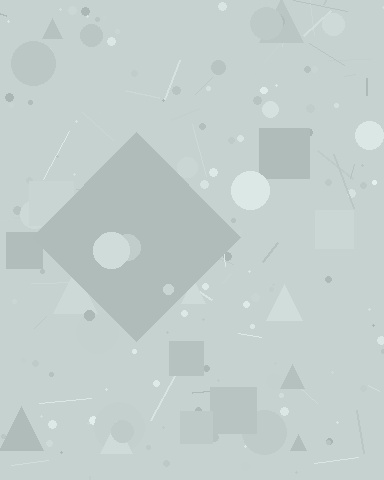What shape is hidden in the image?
A diamond is hidden in the image.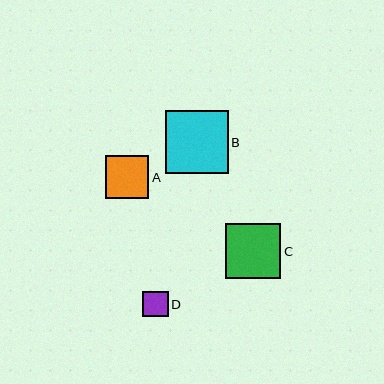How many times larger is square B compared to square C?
Square B is approximately 1.1 times the size of square C.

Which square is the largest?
Square B is the largest with a size of approximately 63 pixels.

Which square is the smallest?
Square D is the smallest with a size of approximately 25 pixels.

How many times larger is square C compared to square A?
Square C is approximately 1.3 times the size of square A.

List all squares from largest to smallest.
From largest to smallest: B, C, A, D.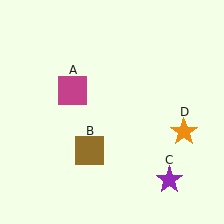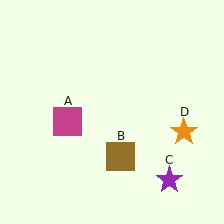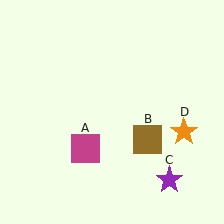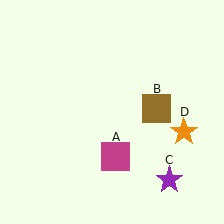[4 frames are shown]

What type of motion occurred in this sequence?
The magenta square (object A), brown square (object B) rotated counterclockwise around the center of the scene.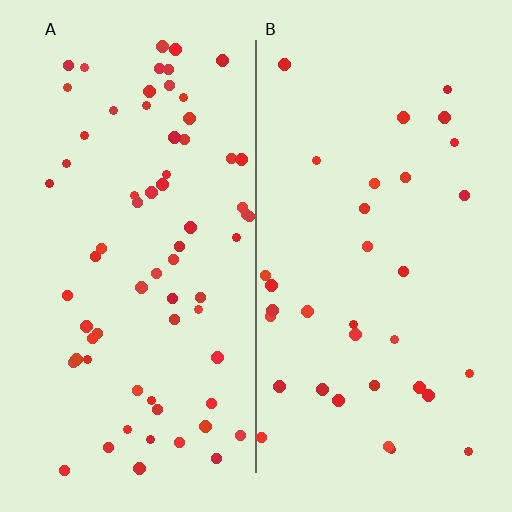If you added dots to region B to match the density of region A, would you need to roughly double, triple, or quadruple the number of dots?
Approximately double.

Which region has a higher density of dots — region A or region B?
A (the left).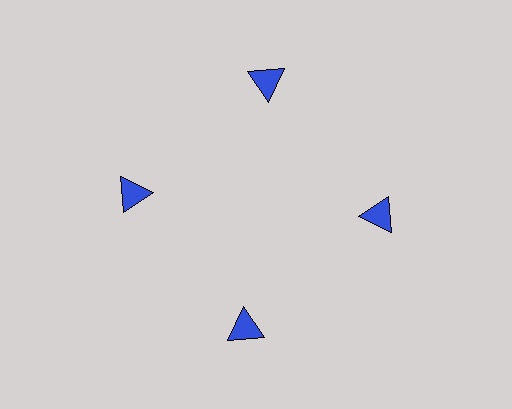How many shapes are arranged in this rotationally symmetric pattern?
There are 4 shapes, arranged in 4 groups of 1.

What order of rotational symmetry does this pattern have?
This pattern has 4-fold rotational symmetry.